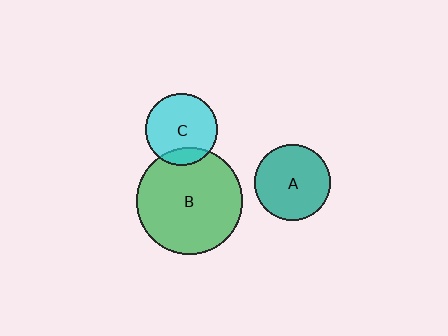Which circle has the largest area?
Circle B (green).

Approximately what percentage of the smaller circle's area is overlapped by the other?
Approximately 15%.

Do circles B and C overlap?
Yes.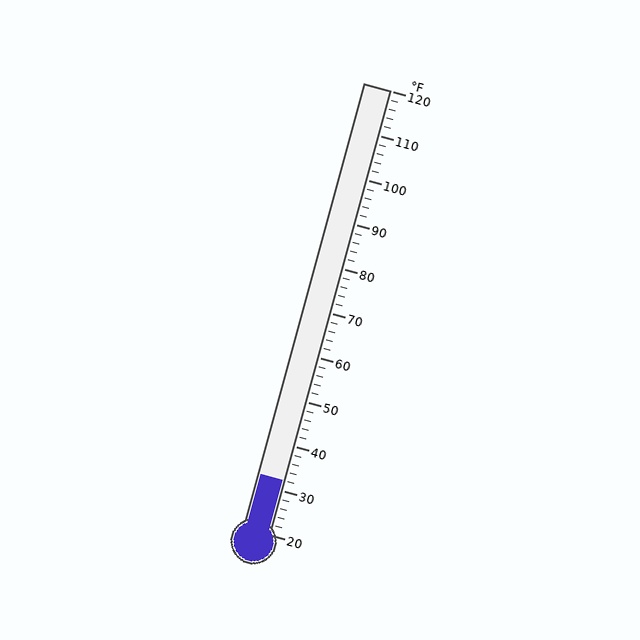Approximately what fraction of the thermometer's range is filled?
The thermometer is filled to approximately 10% of its range.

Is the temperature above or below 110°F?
The temperature is below 110°F.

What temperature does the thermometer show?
The thermometer shows approximately 32°F.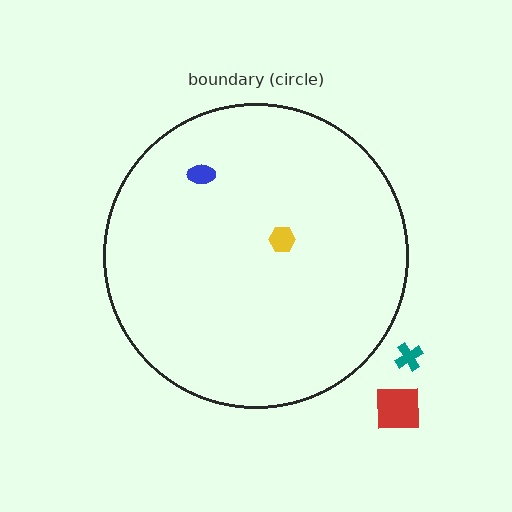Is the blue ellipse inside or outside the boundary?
Inside.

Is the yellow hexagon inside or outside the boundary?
Inside.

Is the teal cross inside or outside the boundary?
Outside.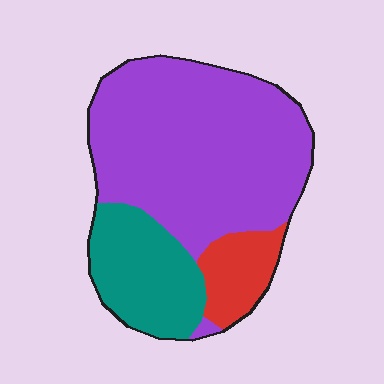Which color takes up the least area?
Red, at roughly 10%.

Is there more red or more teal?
Teal.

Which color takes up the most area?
Purple, at roughly 65%.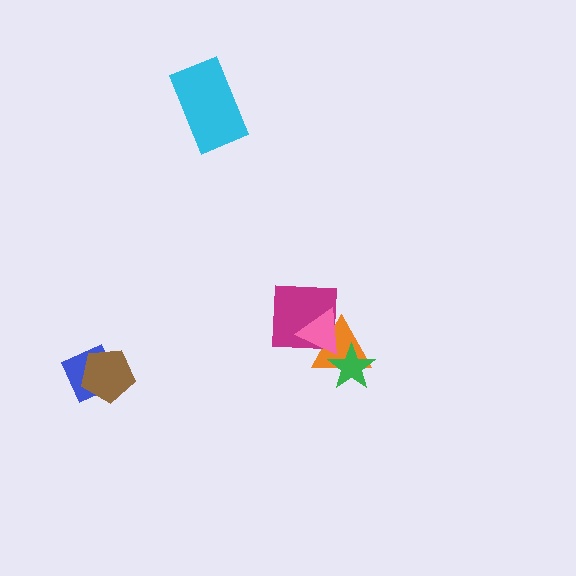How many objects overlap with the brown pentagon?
1 object overlaps with the brown pentagon.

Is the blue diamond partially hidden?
Yes, it is partially covered by another shape.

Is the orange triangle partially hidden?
Yes, it is partially covered by another shape.